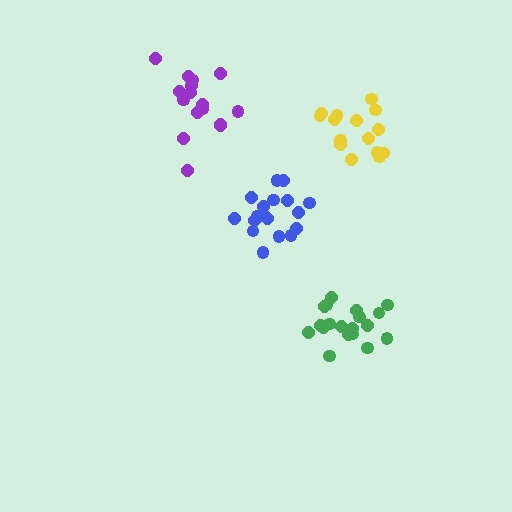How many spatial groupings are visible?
There are 4 spatial groupings.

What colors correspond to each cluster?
The clusters are colored: blue, yellow, purple, green.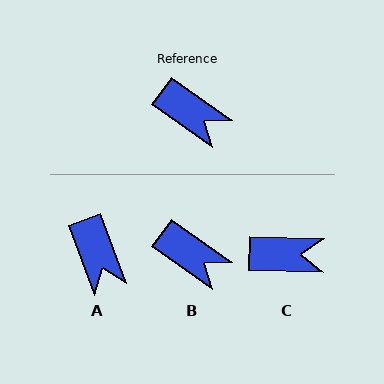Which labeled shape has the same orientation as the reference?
B.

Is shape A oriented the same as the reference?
No, it is off by about 34 degrees.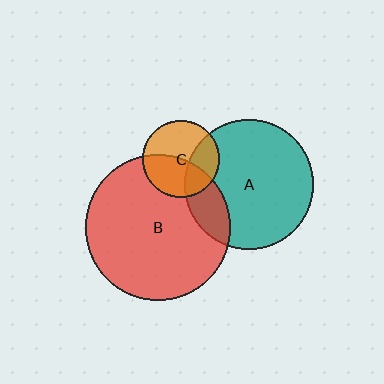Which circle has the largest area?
Circle B (red).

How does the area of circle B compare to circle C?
Approximately 3.6 times.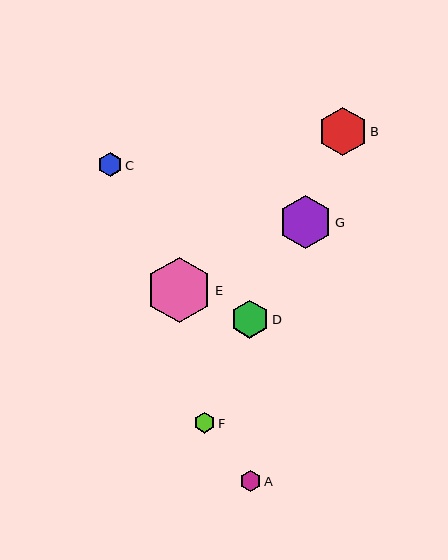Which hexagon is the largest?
Hexagon E is the largest with a size of approximately 65 pixels.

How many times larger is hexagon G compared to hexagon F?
Hexagon G is approximately 2.6 times the size of hexagon F.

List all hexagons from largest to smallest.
From largest to smallest: E, G, B, D, C, A, F.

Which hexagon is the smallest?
Hexagon F is the smallest with a size of approximately 21 pixels.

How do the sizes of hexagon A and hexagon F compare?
Hexagon A and hexagon F are approximately the same size.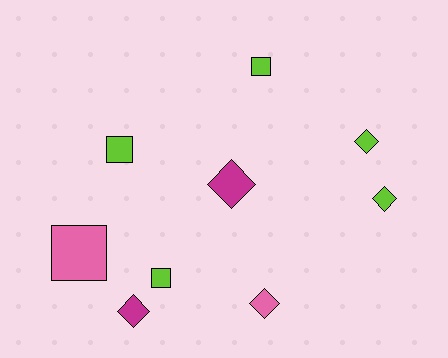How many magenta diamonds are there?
There are 2 magenta diamonds.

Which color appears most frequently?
Lime, with 5 objects.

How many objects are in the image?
There are 9 objects.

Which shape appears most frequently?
Diamond, with 5 objects.